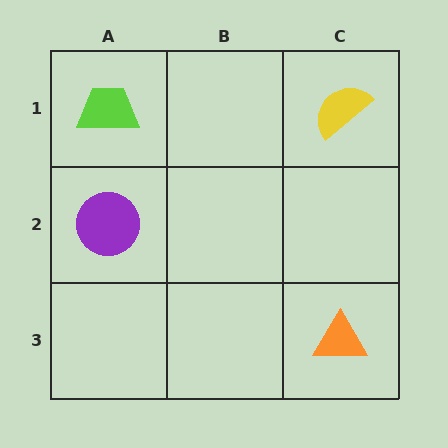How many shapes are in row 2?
1 shape.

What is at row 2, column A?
A purple circle.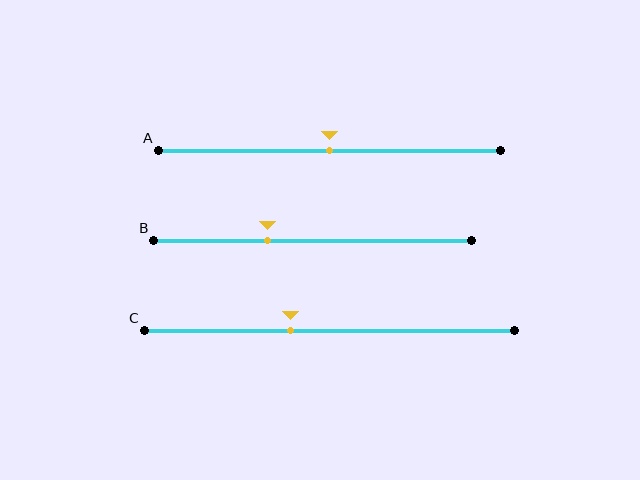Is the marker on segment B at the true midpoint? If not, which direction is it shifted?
No, the marker on segment B is shifted to the left by about 14% of the segment length.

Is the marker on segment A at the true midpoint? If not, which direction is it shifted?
Yes, the marker on segment A is at the true midpoint.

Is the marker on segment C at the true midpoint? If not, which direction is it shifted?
No, the marker on segment C is shifted to the left by about 11% of the segment length.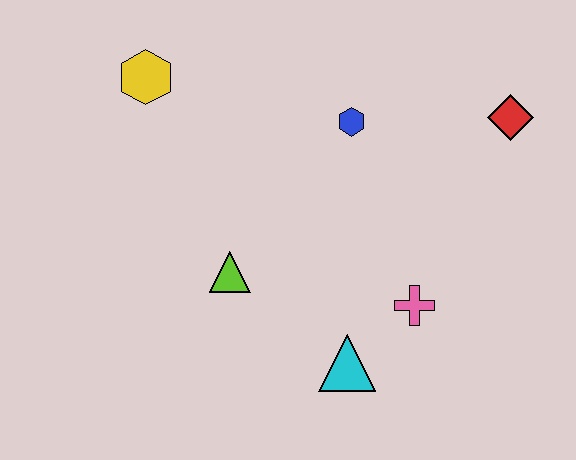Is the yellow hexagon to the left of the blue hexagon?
Yes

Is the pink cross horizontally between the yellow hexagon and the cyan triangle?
No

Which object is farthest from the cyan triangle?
The yellow hexagon is farthest from the cyan triangle.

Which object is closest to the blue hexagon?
The red diamond is closest to the blue hexagon.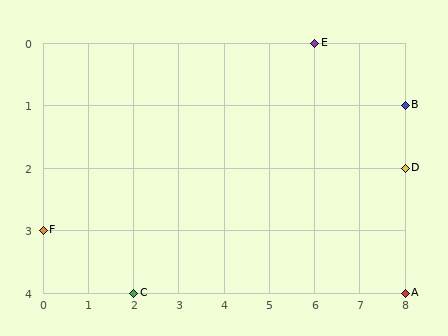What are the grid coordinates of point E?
Point E is at grid coordinates (6, 0).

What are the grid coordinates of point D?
Point D is at grid coordinates (8, 2).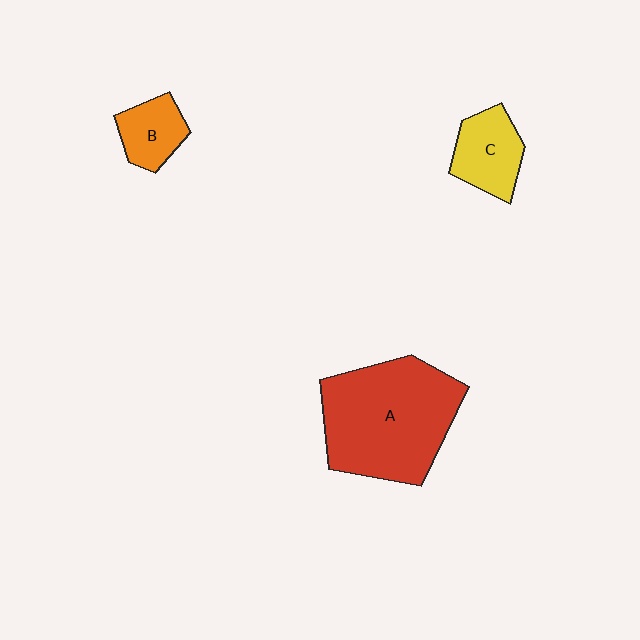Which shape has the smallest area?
Shape B (orange).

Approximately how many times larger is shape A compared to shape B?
Approximately 3.6 times.